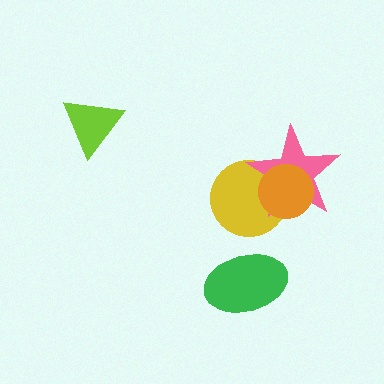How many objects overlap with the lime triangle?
0 objects overlap with the lime triangle.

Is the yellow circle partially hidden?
Yes, it is partially covered by another shape.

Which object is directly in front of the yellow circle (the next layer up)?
The pink star is directly in front of the yellow circle.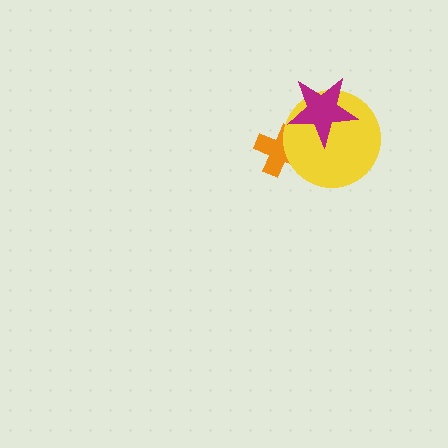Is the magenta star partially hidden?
No, no other shape covers it.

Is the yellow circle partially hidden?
Yes, it is partially covered by another shape.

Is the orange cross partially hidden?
Yes, it is partially covered by another shape.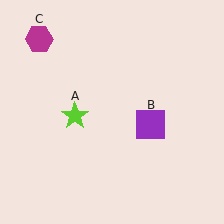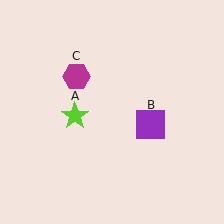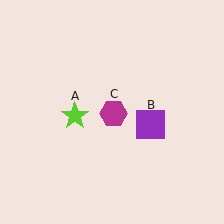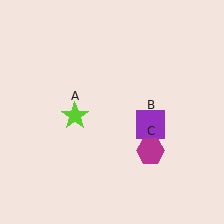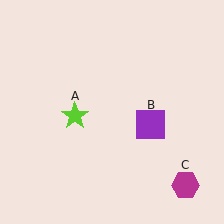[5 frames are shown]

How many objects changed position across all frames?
1 object changed position: magenta hexagon (object C).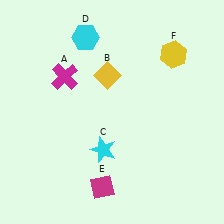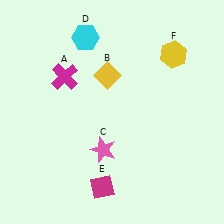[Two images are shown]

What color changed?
The star (C) changed from cyan in Image 1 to pink in Image 2.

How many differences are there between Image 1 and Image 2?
There is 1 difference between the two images.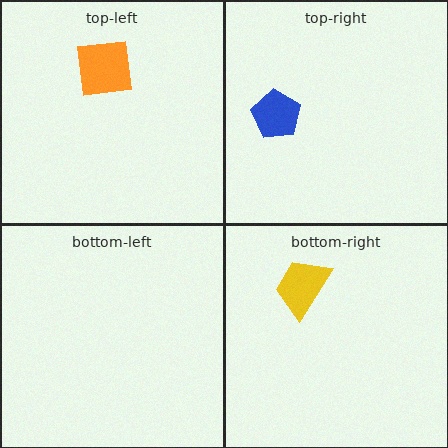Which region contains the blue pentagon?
The top-right region.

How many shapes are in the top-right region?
1.